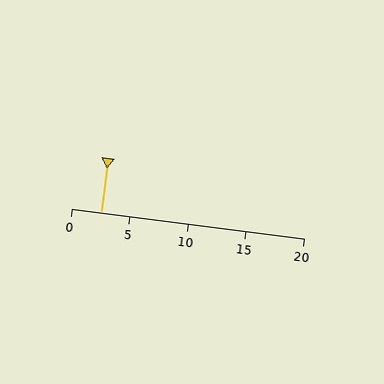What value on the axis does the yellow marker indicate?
The marker indicates approximately 2.5.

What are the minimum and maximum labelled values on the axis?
The axis runs from 0 to 20.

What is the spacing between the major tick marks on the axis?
The major ticks are spaced 5 apart.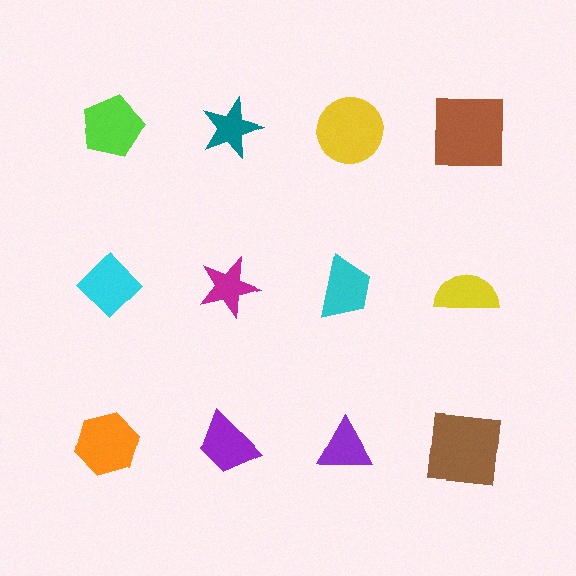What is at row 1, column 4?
A brown square.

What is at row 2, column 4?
A yellow semicircle.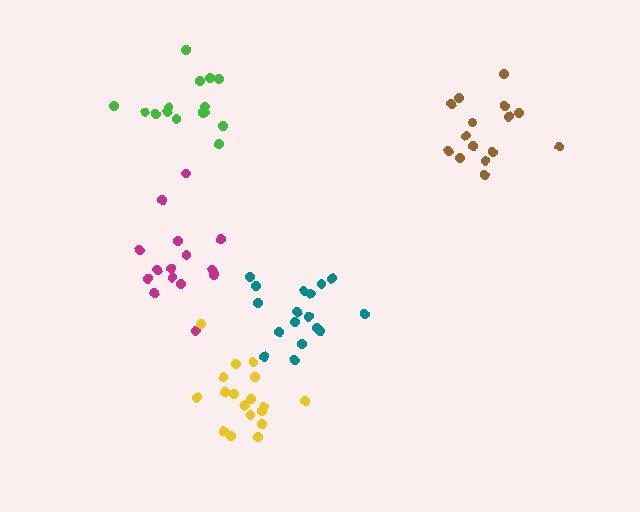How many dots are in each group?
Group 1: 17 dots, Group 2: 15 dots, Group 3: 15 dots, Group 4: 18 dots, Group 5: 15 dots (80 total).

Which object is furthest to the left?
The magenta cluster is leftmost.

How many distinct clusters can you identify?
There are 5 distinct clusters.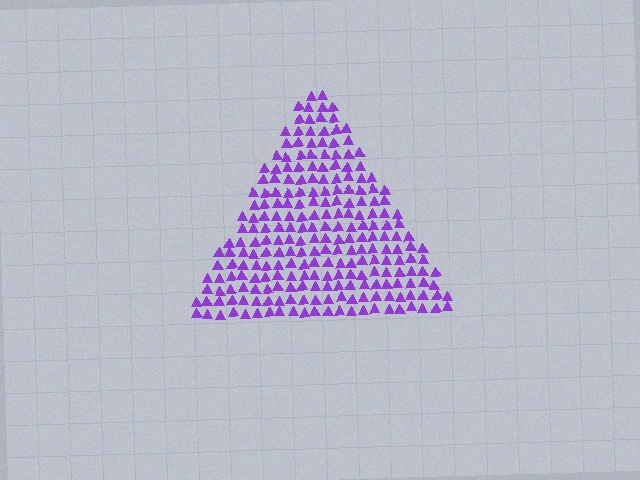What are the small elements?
The small elements are triangles.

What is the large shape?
The large shape is a triangle.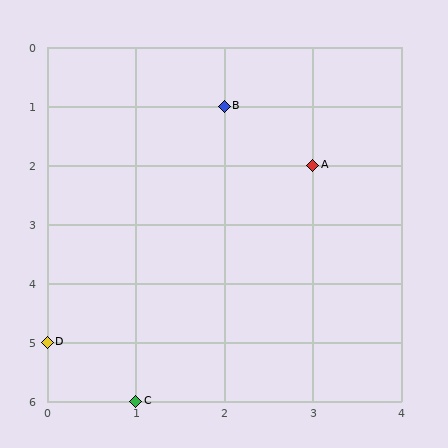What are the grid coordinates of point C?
Point C is at grid coordinates (1, 6).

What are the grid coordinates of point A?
Point A is at grid coordinates (3, 2).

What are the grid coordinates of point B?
Point B is at grid coordinates (2, 1).